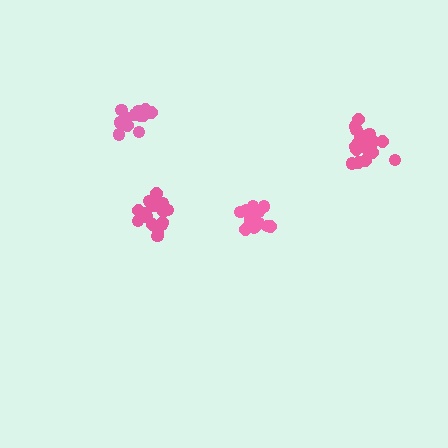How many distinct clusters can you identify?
There are 4 distinct clusters.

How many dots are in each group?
Group 1: 18 dots, Group 2: 13 dots, Group 3: 17 dots, Group 4: 19 dots (67 total).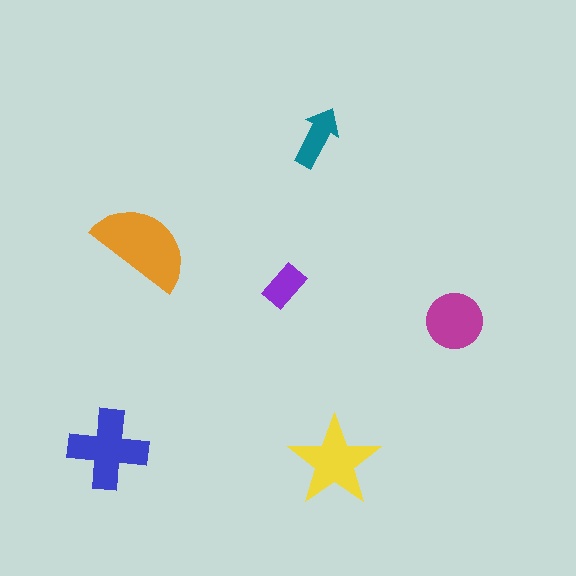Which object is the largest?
The orange semicircle.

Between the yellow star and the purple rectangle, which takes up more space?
The yellow star.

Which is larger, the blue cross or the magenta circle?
The blue cross.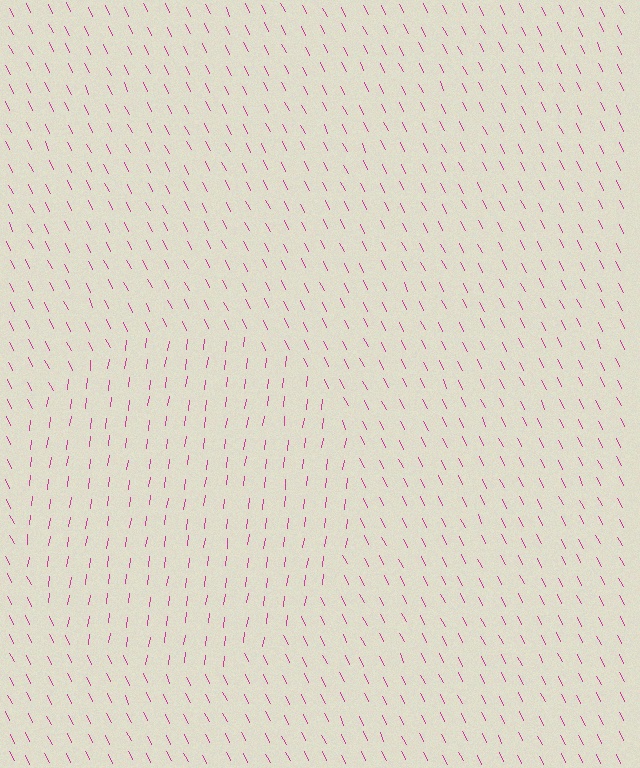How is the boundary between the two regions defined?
The boundary is defined purely by a change in line orientation (approximately 34 degrees difference). All lines are the same color and thickness.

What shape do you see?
I see a circle.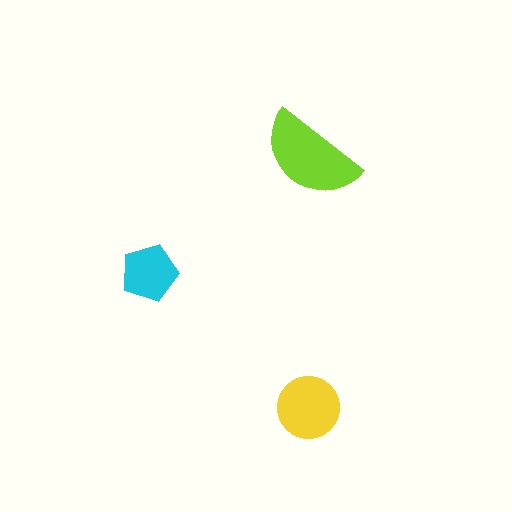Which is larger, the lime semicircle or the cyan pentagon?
The lime semicircle.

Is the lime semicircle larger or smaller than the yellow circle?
Larger.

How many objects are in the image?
There are 3 objects in the image.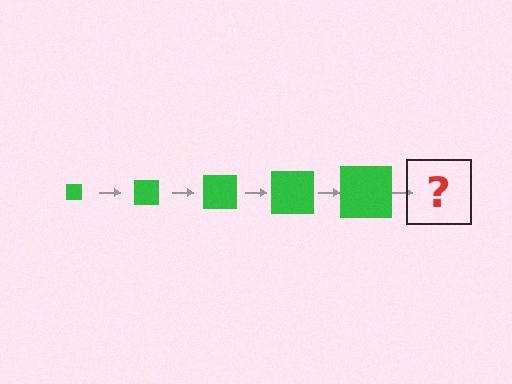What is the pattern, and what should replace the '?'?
The pattern is that the square gets progressively larger each step. The '?' should be a green square, larger than the previous one.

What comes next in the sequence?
The next element should be a green square, larger than the previous one.